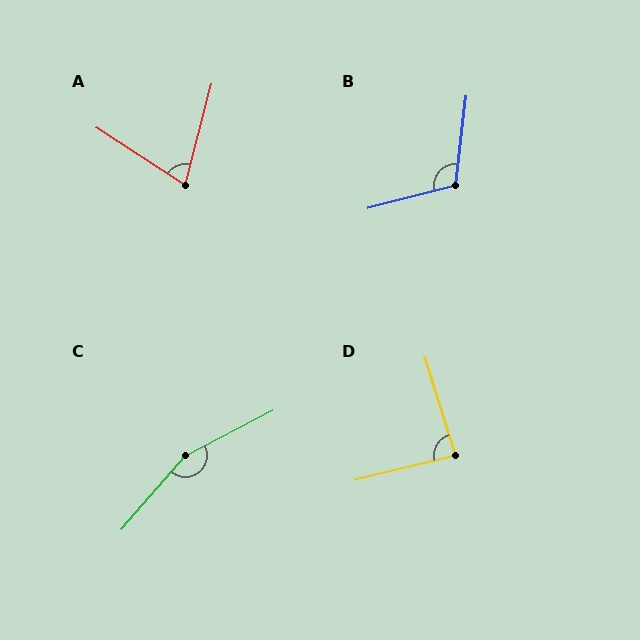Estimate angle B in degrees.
Approximately 111 degrees.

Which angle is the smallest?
A, at approximately 72 degrees.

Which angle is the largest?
C, at approximately 159 degrees.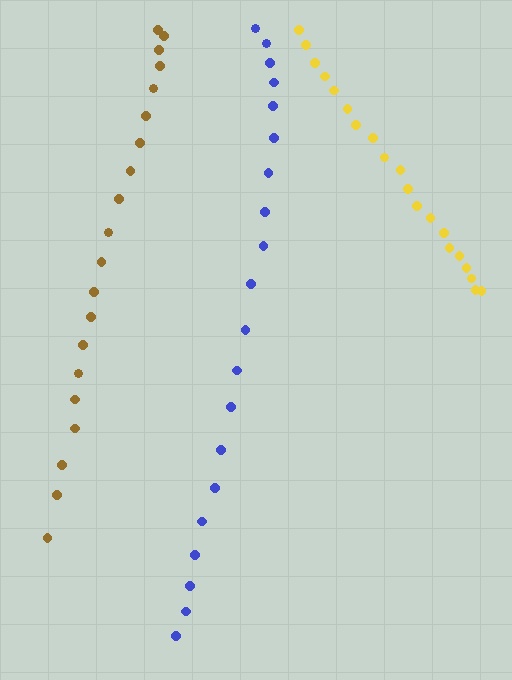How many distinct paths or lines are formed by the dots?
There are 3 distinct paths.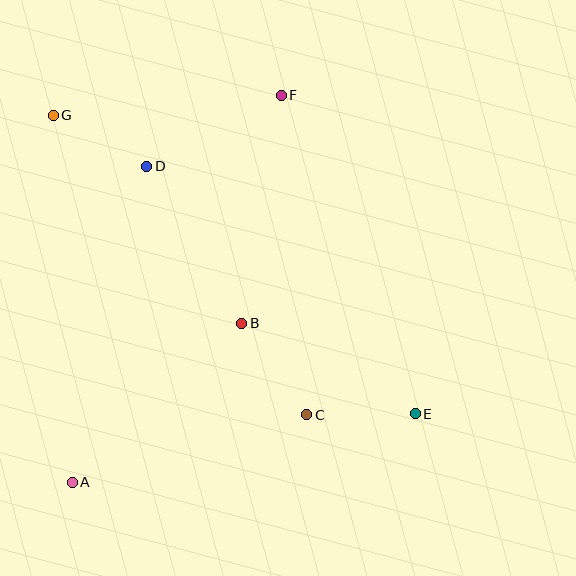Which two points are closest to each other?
Points D and G are closest to each other.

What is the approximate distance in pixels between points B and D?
The distance between B and D is approximately 183 pixels.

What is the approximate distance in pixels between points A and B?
The distance between A and B is approximately 232 pixels.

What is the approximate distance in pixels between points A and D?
The distance between A and D is approximately 325 pixels.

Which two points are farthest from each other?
Points E and G are farthest from each other.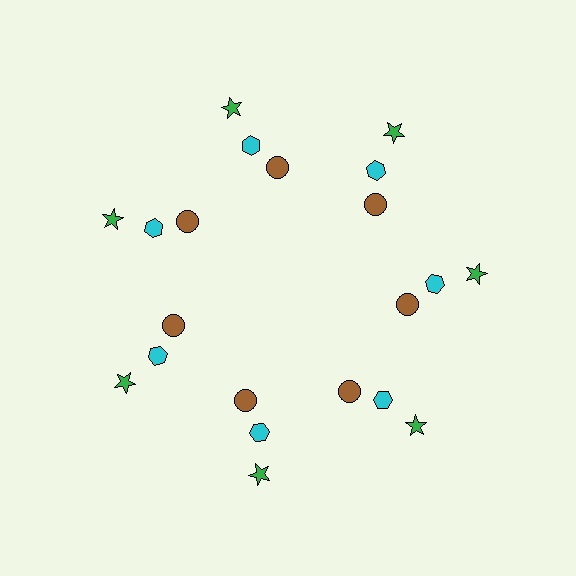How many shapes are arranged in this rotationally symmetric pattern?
There are 21 shapes, arranged in 7 groups of 3.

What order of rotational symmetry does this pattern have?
This pattern has 7-fold rotational symmetry.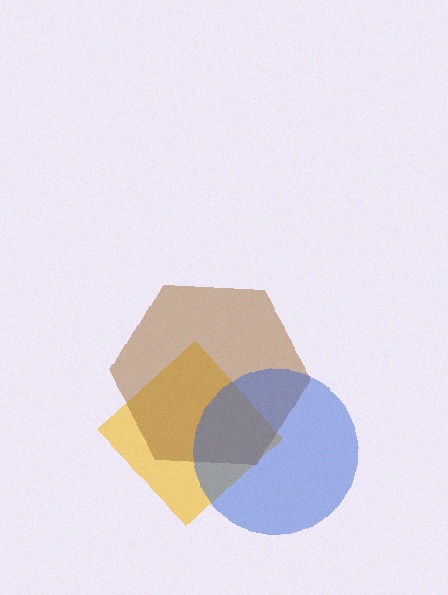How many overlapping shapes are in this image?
There are 3 overlapping shapes in the image.